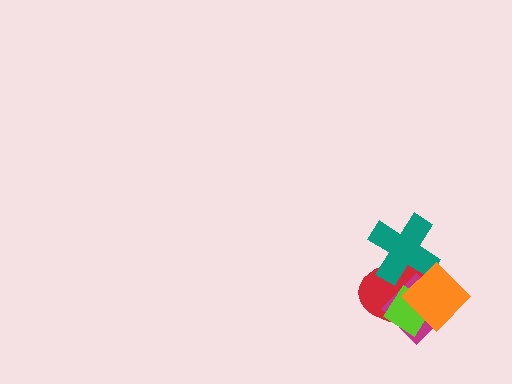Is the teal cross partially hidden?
Yes, it is partially covered by another shape.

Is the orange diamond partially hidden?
No, no other shape covers it.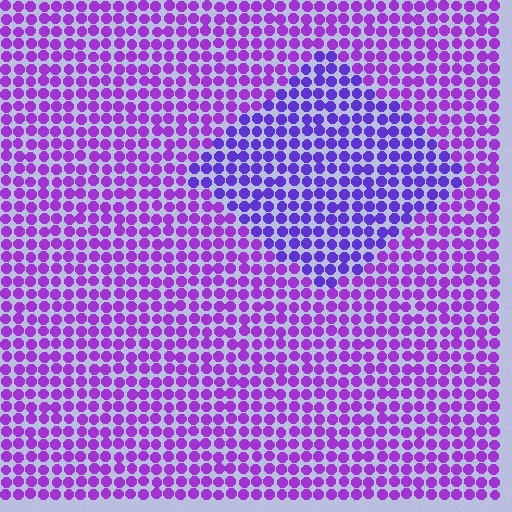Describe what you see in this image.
The image is filled with small purple elements in a uniform arrangement. A diamond-shaped region is visible where the elements are tinted to a slightly different hue, forming a subtle color boundary.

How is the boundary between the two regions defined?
The boundary is defined purely by a slight shift in hue (about 25 degrees). Spacing, size, and orientation are identical on both sides.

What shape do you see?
I see a diamond.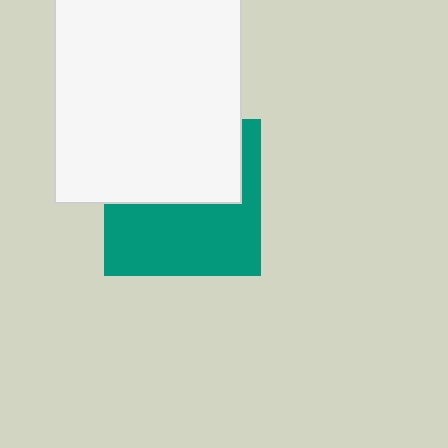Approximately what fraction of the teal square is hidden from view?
Roughly 47% of the teal square is hidden behind the white rectangle.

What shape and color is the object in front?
The object in front is a white rectangle.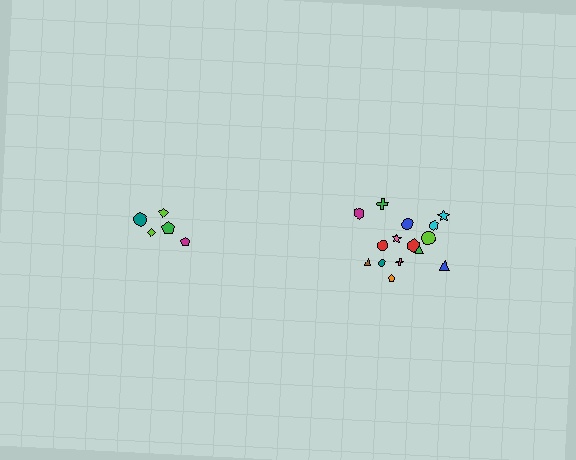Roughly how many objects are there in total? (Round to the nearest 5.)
Roughly 20 objects in total.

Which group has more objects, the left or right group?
The right group.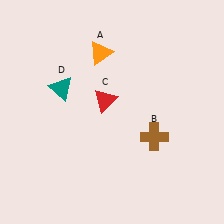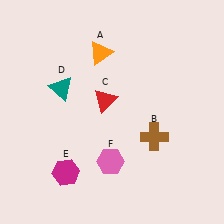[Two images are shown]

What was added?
A magenta hexagon (E), a pink hexagon (F) were added in Image 2.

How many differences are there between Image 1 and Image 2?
There are 2 differences between the two images.